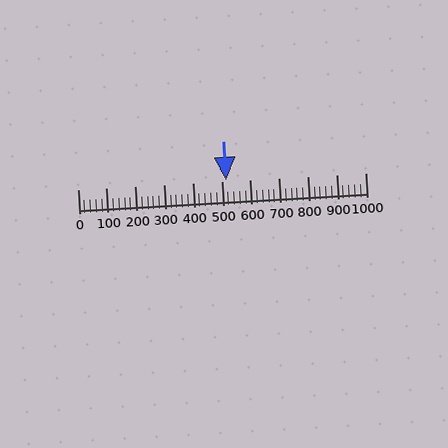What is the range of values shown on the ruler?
The ruler shows values from 0 to 1000.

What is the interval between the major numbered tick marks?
The major tick marks are spaced 100 units apart.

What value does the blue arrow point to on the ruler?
The blue arrow points to approximately 515.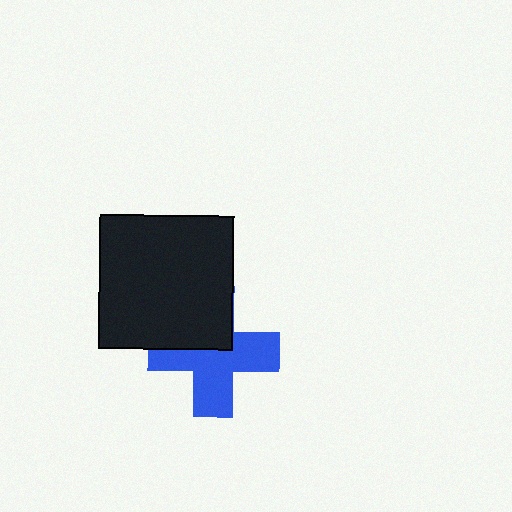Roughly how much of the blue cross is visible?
About half of it is visible (roughly 62%).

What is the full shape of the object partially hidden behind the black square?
The partially hidden object is a blue cross.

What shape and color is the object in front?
The object in front is a black square.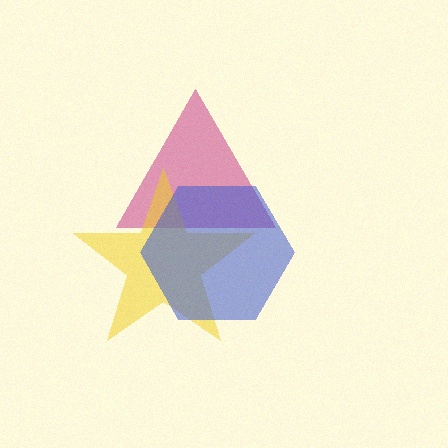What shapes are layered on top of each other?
The layered shapes are: a magenta triangle, a yellow star, a blue hexagon.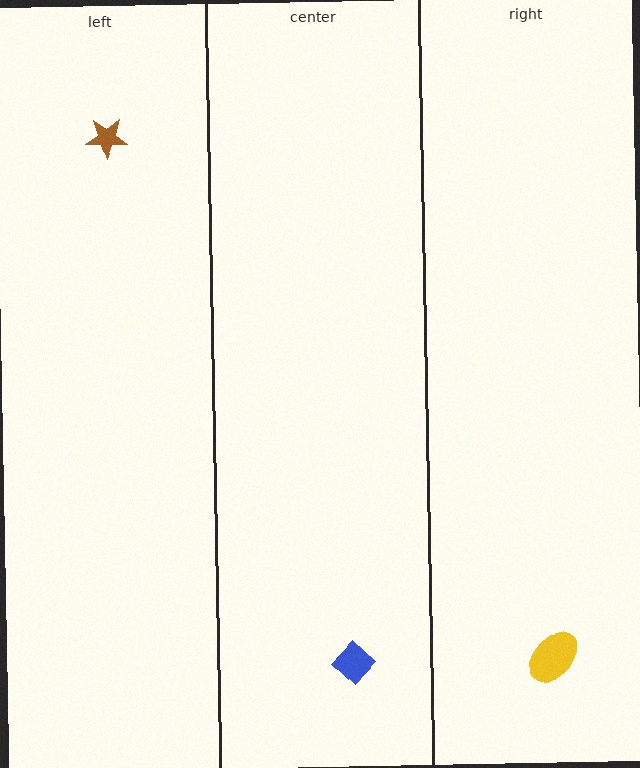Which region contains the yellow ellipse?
The right region.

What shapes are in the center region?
The blue diamond.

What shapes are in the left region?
The brown star.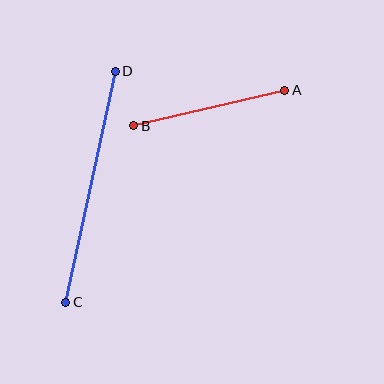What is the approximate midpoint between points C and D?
The midpoint is at approximately (90, 187) pixels.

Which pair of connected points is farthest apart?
Points C and D are farthest apart.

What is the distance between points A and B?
The distance is approximately 155 pixels.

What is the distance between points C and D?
The distance is approximately 236 pixels.